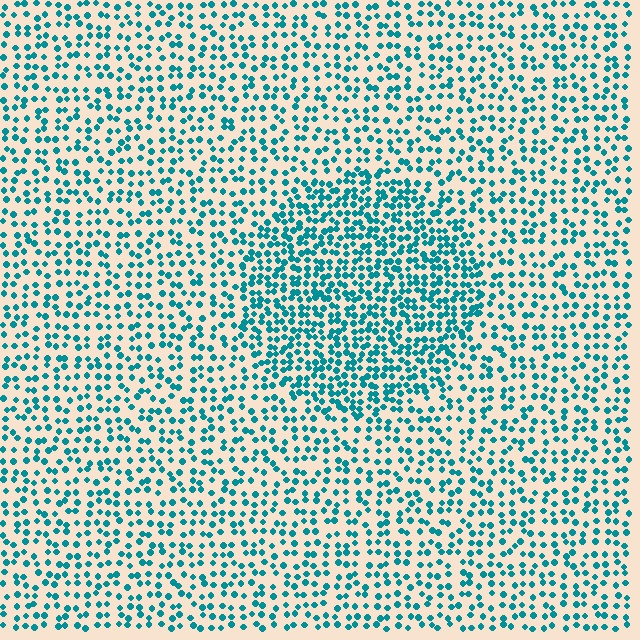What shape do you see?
I see a circle.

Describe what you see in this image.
The image contains small teal elements arranged at two different densities. A circle-shaped region is visible where the elements are more densely packed than the surrounding area.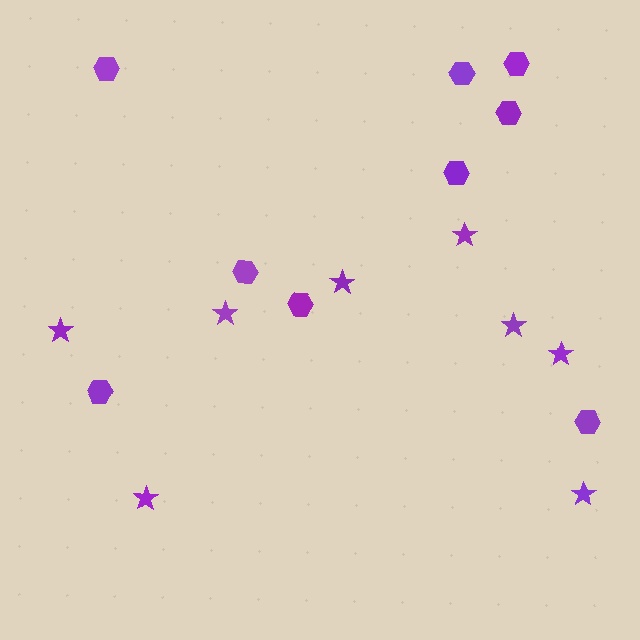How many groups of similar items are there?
There are 2 groups: one group of hexagons (9) and one group of stars (8).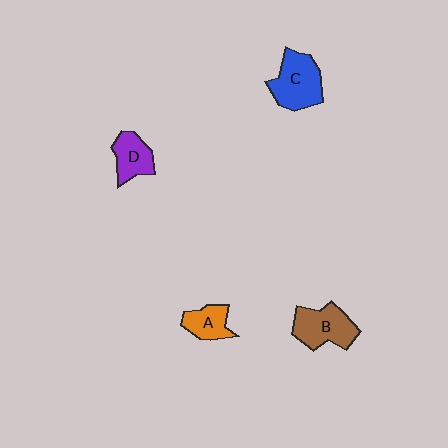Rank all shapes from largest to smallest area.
From largest to smallest: C (blue), B (brown), D (purple), A (orange).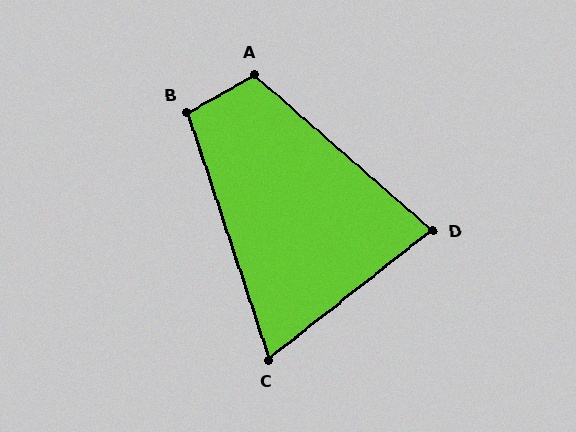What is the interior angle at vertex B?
Approximately 100 degrees (obtuse).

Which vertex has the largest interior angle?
A, at approximately 110 degrees.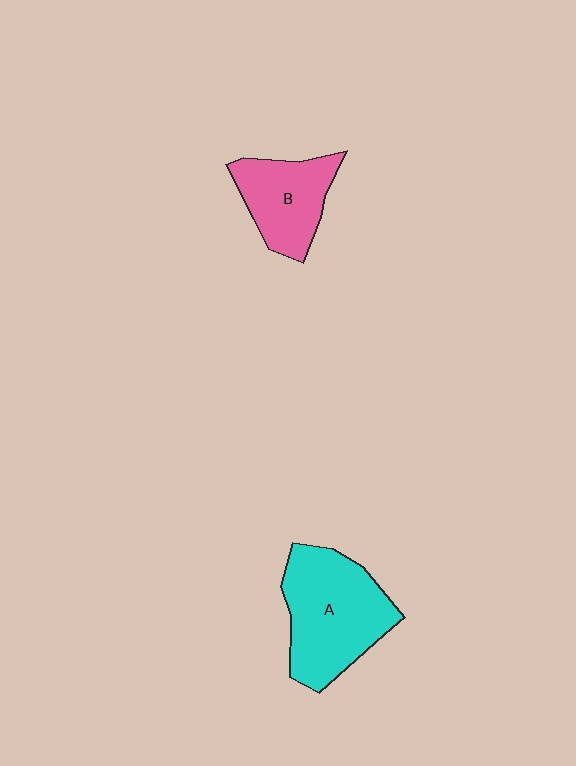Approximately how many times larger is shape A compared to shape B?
Approximately 1.5 times.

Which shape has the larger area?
Shape A (cyan).